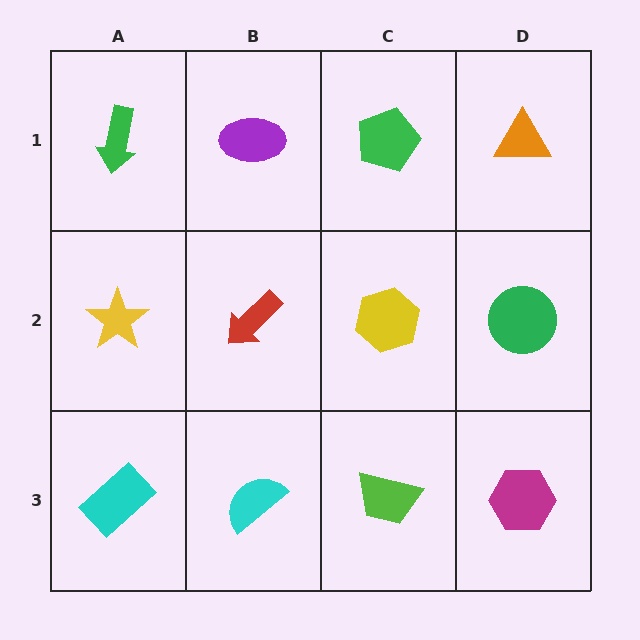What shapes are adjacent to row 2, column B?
A purple ellipse (row 1, column B), a cyan semicircle (row 3, column B), a yellow star (row 2, column A), a yellow hexagon (row 2, column C).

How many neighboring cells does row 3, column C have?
3.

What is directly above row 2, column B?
A purple ellipse.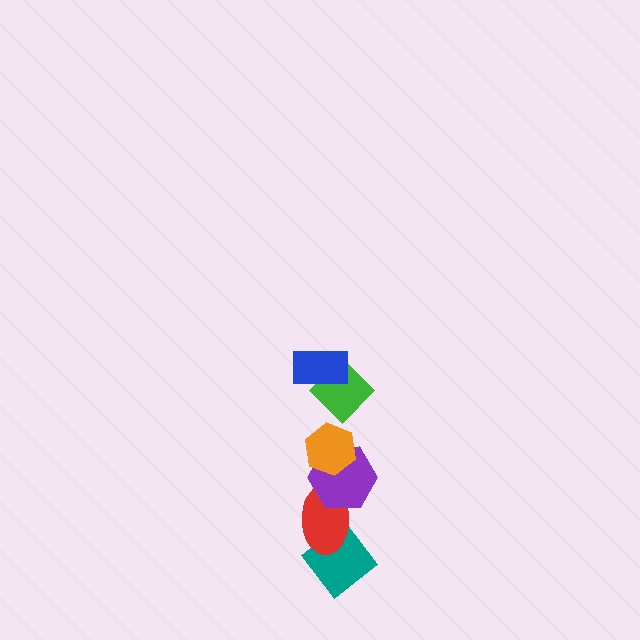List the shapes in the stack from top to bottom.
From top to bottom: the blue rectangle, the green diamond, the orange hexagon, the purple hexagon, the red ellipse, the teal diamond.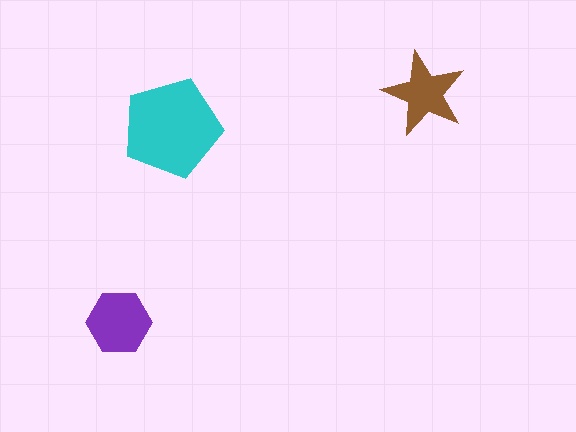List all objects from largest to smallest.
The cyan pentagon, the purple hexagon, the brown star.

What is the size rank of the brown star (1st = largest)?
3rd.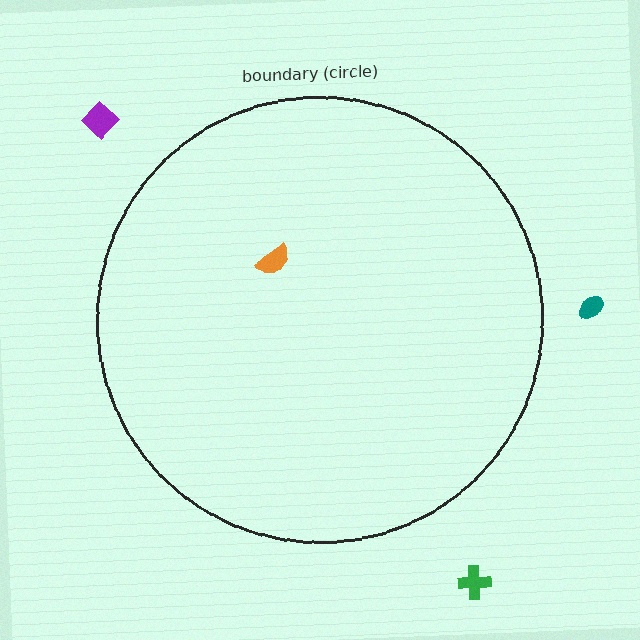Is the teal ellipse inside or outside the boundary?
Outside.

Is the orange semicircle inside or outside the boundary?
Inside.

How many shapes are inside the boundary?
1 inside, 3 outside.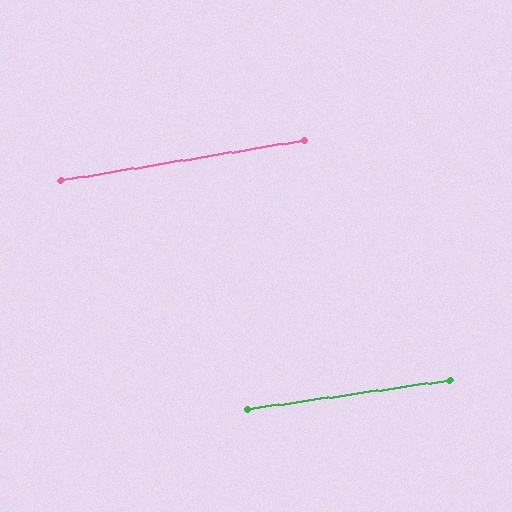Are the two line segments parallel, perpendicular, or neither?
Parallel — their directions differ by only 1.1°.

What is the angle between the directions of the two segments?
Approximately 1 degree.